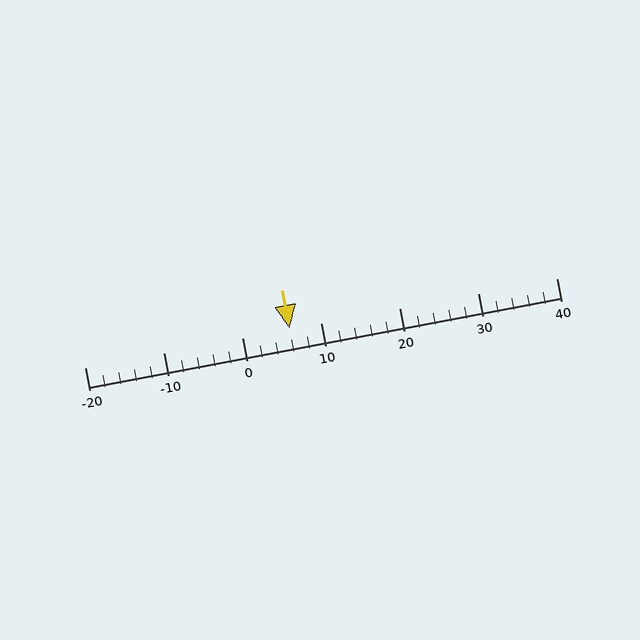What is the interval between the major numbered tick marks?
The major tick marks are spaced 10 units apart.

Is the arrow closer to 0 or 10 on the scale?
The arrow is closer to 10.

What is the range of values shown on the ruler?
The ruler shows values from -20 to 40.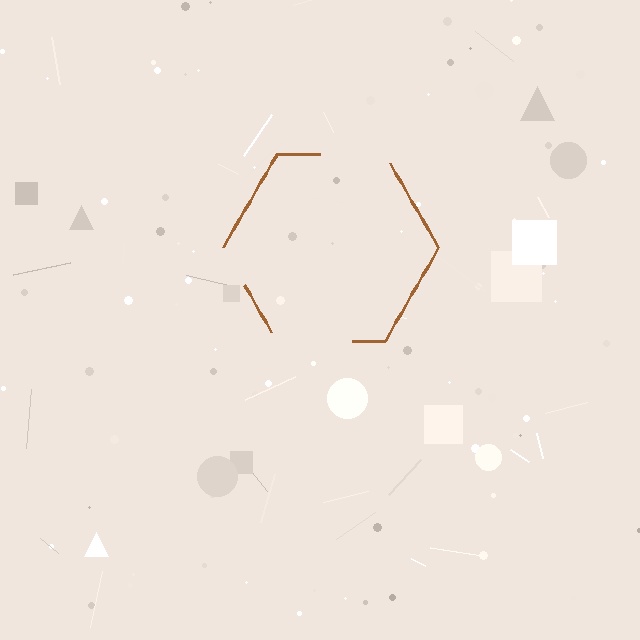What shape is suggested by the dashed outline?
The dashed outline suggests a hexagon.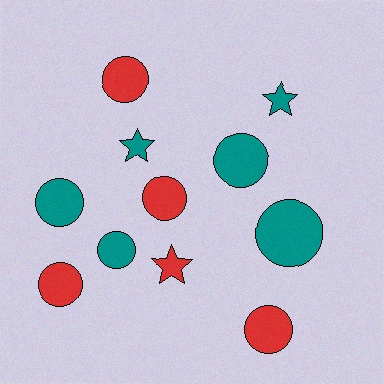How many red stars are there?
There is 1 red star.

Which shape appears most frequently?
Circle, with 8 objects.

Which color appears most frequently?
Teal, with 6 objects.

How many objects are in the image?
There are 11 objects.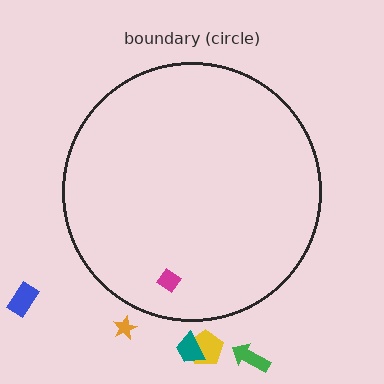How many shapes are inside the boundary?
1 inside, 5 outside.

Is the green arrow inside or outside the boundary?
Outside.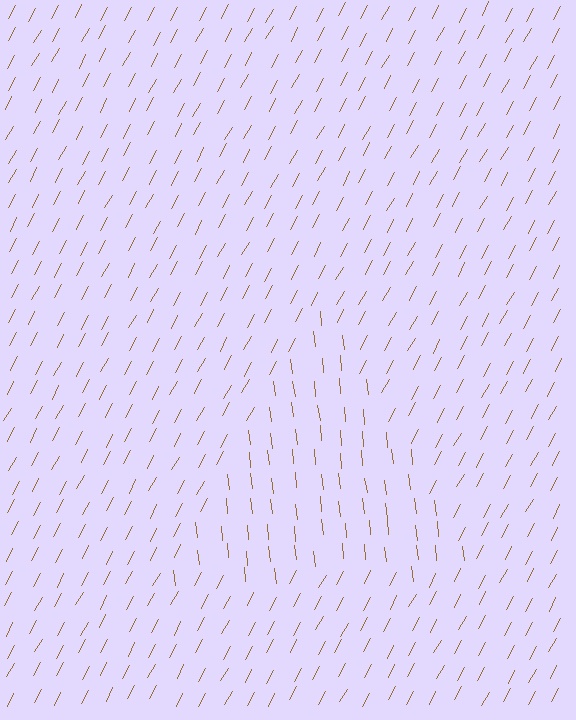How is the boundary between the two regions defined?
The boundary is defined purely by a change in line orientation (approximately 35 degrees difference). All lines are the same color and thickness.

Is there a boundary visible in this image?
Yes, there is a texture boundary formed by a change in line orientation.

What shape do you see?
I see a triangle.